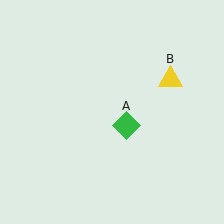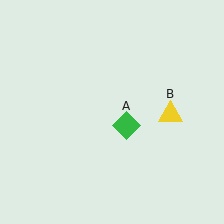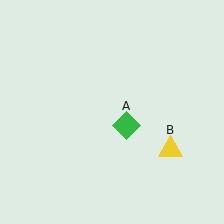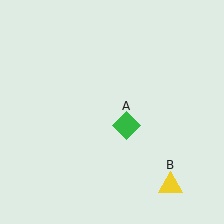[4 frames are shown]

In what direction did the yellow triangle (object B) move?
The yellow triangle (object B) moved down.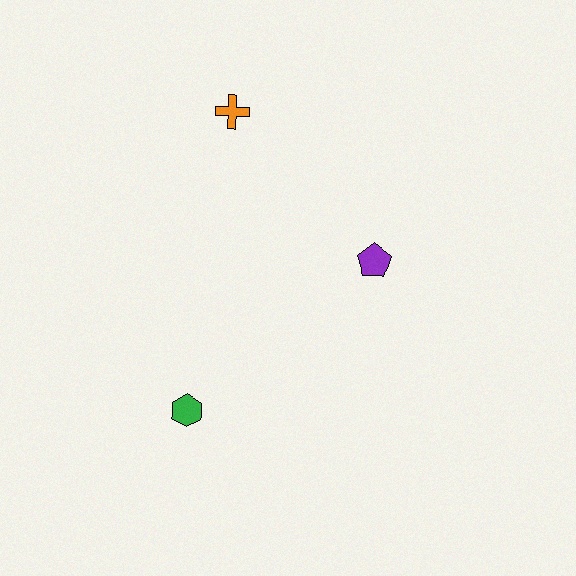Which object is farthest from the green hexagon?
The orange cross is farthest from the green hexagon.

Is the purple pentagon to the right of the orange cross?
Yes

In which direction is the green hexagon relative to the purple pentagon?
The green hexagon is to the left of the purple pentagon.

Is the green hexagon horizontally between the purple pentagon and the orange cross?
No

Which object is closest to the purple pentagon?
The orange cross is closest to the purple pentagon.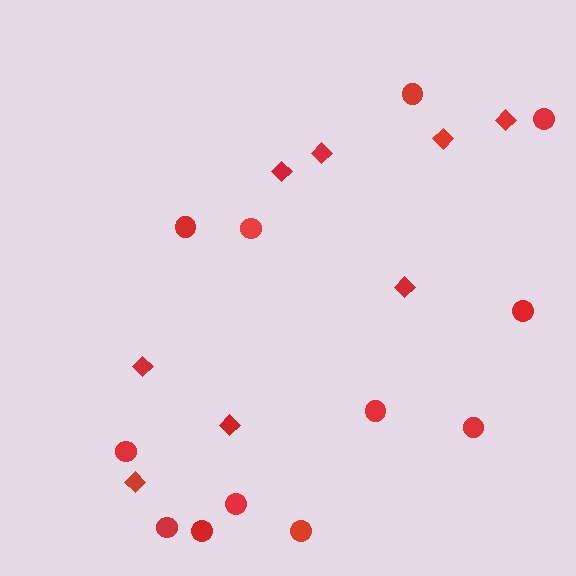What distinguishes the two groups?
There are 2 groups: one group of diamonds (8) and one group of circles (12).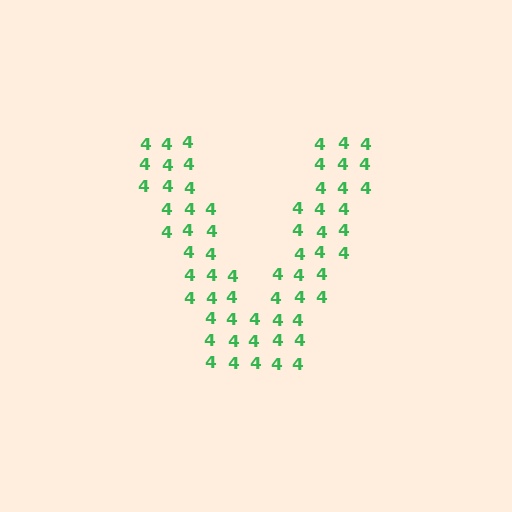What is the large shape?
The large shape is the letter V.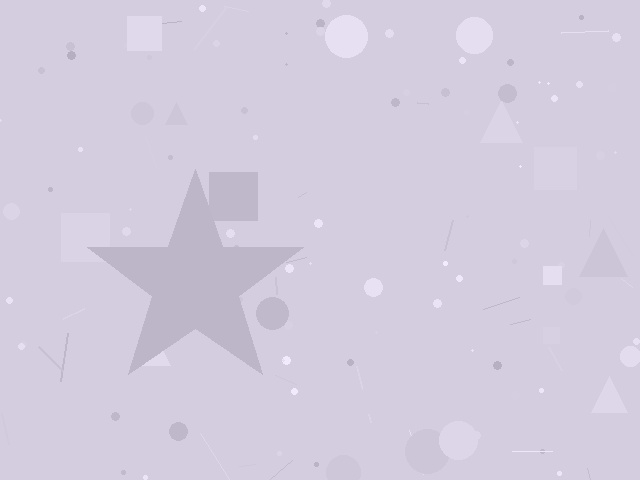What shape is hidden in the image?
A star is hidden in the image.